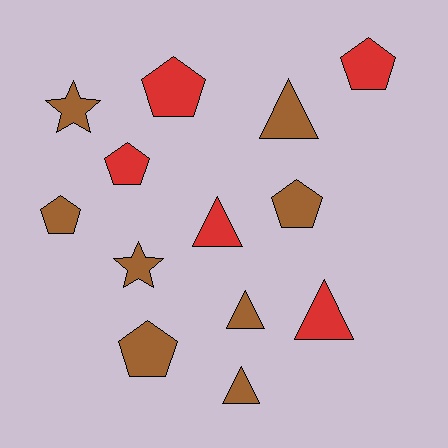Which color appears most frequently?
Brown, with 8 objects.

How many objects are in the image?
There are 13 objects.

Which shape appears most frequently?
Pentagon, with 6 objects.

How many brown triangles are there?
There are 3 brown triangles.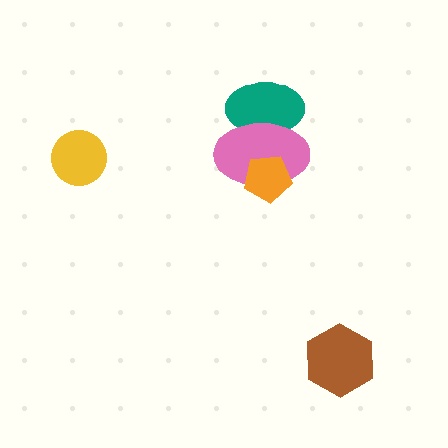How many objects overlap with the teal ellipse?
1 object overlaps with the teal ellipse.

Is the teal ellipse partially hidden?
Yes, it is partially covered by another shape.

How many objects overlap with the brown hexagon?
0 objects overlap with the brown hexagon.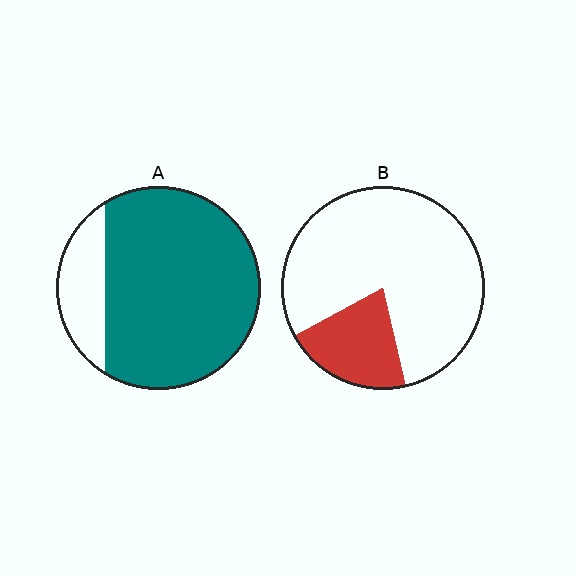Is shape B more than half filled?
No.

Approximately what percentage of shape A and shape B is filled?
A is approximately 80% and B is approximately 20%.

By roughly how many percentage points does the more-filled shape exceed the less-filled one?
By roughly 60 percentage points (A over B).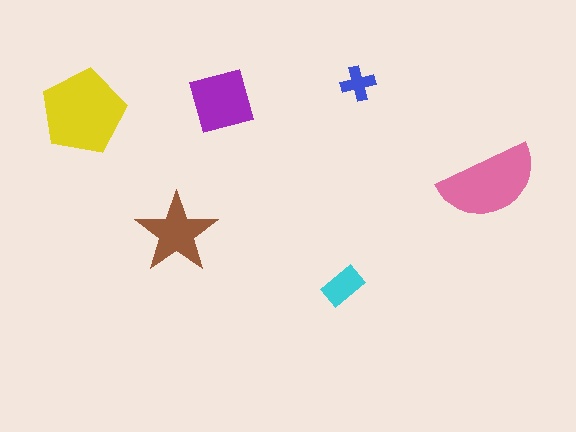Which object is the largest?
The yellow pentagon.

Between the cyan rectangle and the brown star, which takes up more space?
The brown star.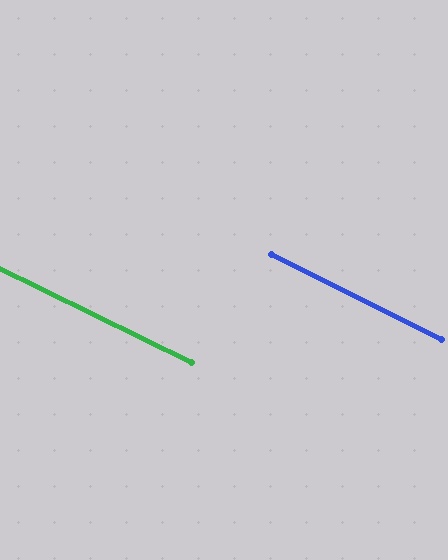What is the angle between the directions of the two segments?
Approximately 0 degrees.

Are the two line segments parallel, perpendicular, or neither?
Parallel — their directions differ by only 0.5°.